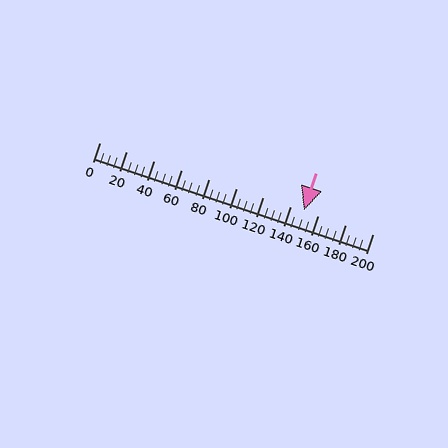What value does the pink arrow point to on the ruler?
The pink arrow points to approximately 150.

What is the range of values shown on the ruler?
The ruler shows values from 0 to 200.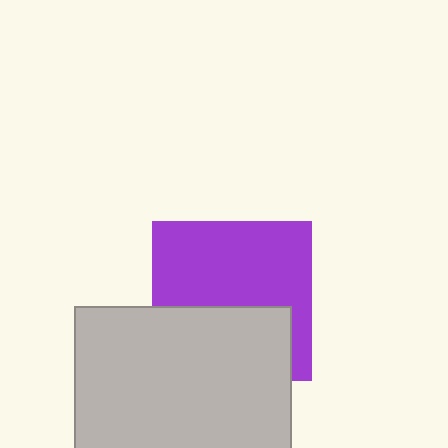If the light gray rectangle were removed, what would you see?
You would see the complete purple square.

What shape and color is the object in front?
The object in front is a light gray rectangle.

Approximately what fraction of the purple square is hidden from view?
Roughly 42% of the purple square is hidden behind the light gray rectangle.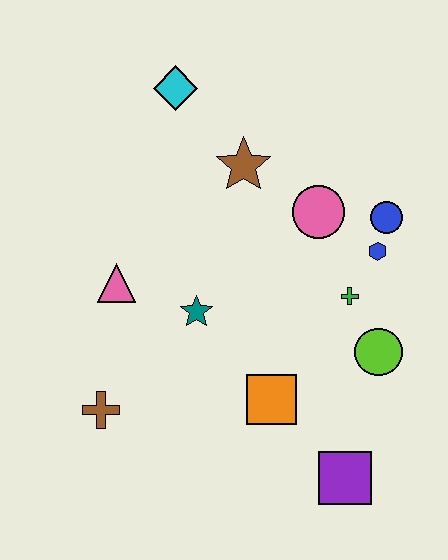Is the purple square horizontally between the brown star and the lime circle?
Yes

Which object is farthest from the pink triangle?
The purple square is farthest from the pink triangle.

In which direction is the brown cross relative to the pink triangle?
The brown cross is below the pink triangle.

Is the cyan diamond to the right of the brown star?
No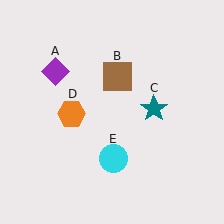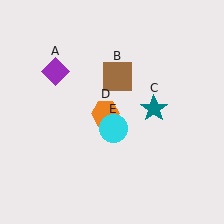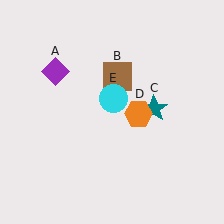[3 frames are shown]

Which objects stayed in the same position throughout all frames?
Purple diamond (object A) and brown square (object B) and teal star (object C) remained stationary.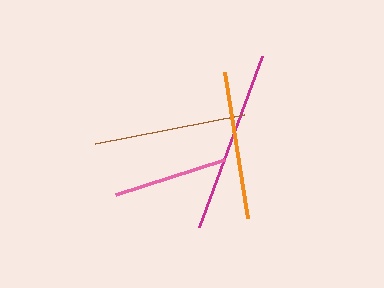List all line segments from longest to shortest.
From longest to shortest: magenta, brown, orange, pink.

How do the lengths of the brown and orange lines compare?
The brown and orange lines are approximately the same length.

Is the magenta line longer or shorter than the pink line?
The magenta line is longer than the pink line.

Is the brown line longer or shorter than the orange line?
The brown line is longer than the orange line.